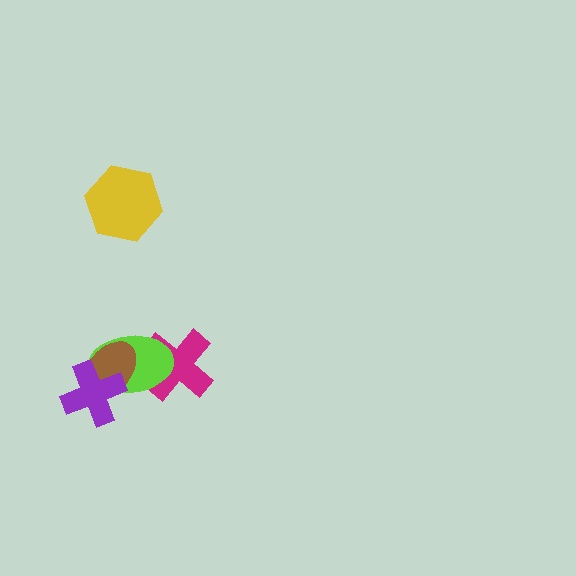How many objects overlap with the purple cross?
2 objects overlap with the purple cross.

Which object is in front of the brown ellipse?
The purple cross is in front of the brown ellipse.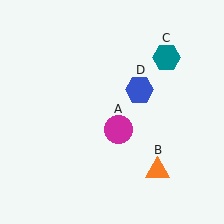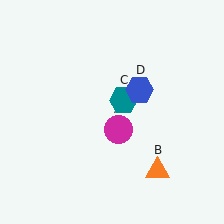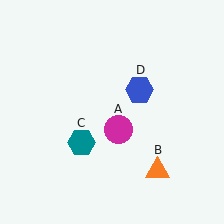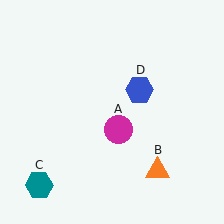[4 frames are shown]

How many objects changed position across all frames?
1 object changed position: teal hexagon (object C).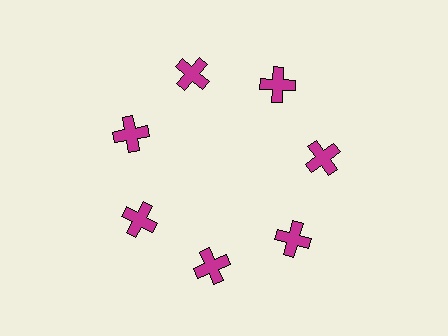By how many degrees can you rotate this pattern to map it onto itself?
The pattern maps onto itself every 51 degrees of rotation.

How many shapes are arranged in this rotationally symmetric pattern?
There are 7 shapes, arranged in 7 groups of 1.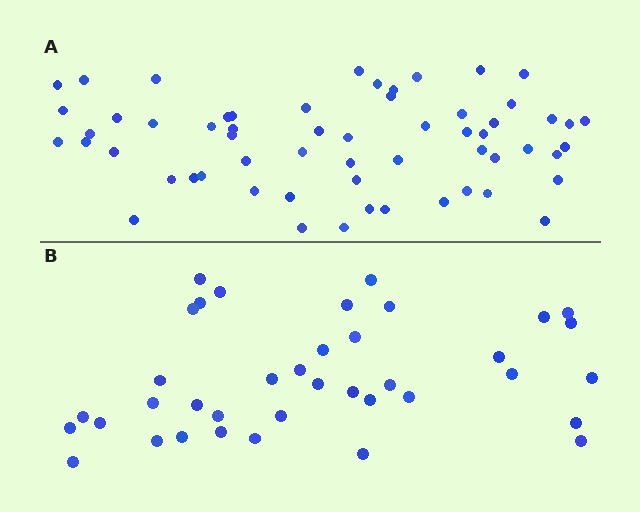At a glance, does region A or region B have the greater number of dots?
Region A (the top region) has more dots.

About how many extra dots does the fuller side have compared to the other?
Region A has approximately 20 more dots than region B.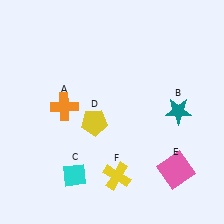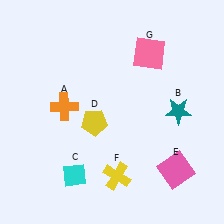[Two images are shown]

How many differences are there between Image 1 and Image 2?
There is 1 difference between the two images.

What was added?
A pink square (G) was added in Image 2.